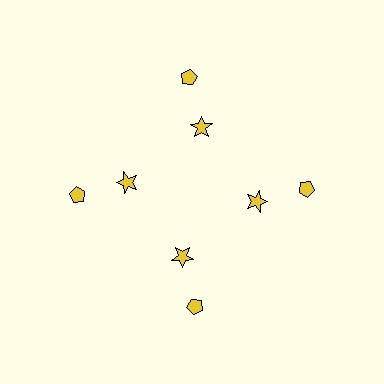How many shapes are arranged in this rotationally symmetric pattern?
There are 8 shapes, arranged in 4 groups of 2.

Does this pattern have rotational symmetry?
Yes, this pattern has 4-fold rotational symmetry. It looks the same after rotating 90 degrees around the center.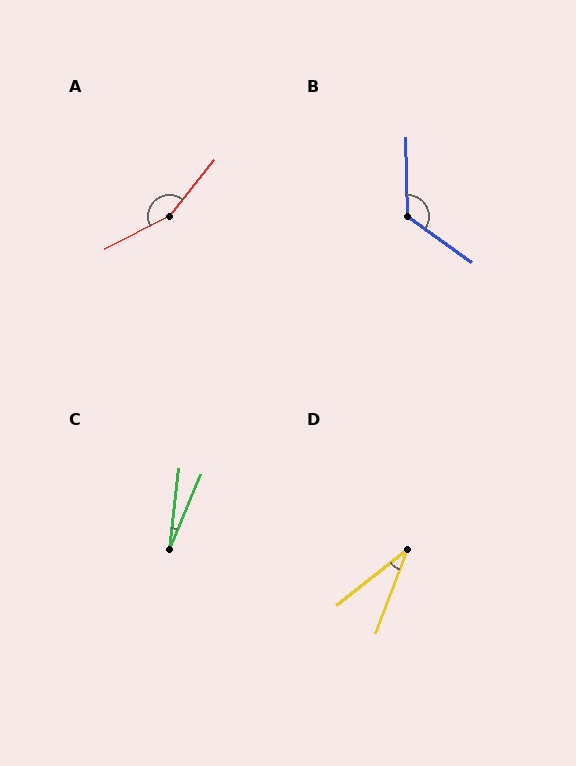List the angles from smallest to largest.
C (16°), D (31°), B (126°), A (156°).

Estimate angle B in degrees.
Approximately 126 degrees.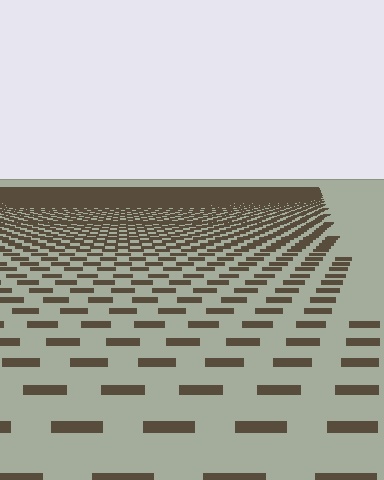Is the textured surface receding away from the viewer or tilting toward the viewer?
The surface is receding away from the viewer. Texture elements get smaller and denser toward the top.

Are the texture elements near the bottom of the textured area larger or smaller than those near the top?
Larger. Near the bottom, elements are closer to the viewer and appear at a bigger on-screen size.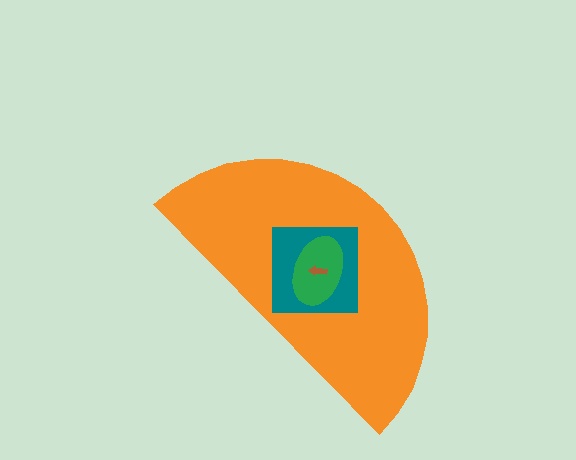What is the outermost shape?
The orange semicircle.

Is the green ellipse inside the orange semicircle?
Yes.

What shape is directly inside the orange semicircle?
The teal square.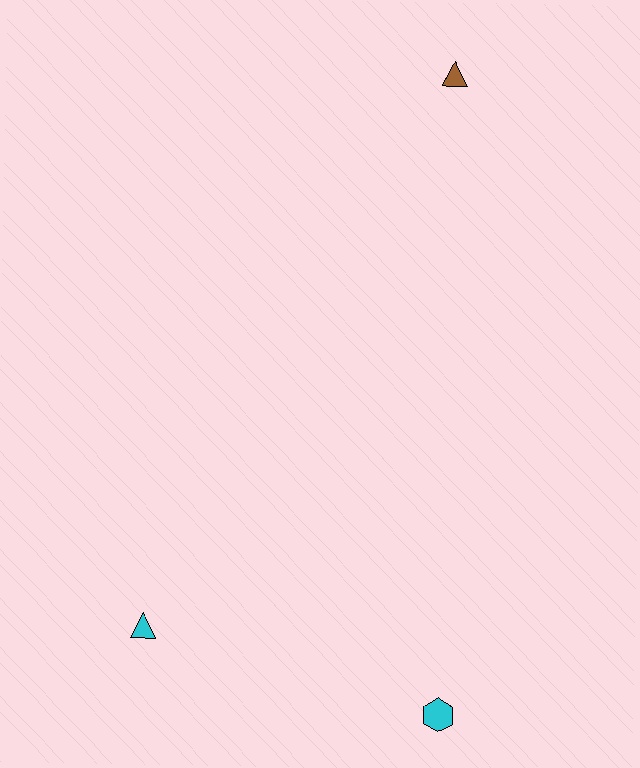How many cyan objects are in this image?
There are 2 cyan objects.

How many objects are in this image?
There are 3 objects.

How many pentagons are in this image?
There are no pentagons.